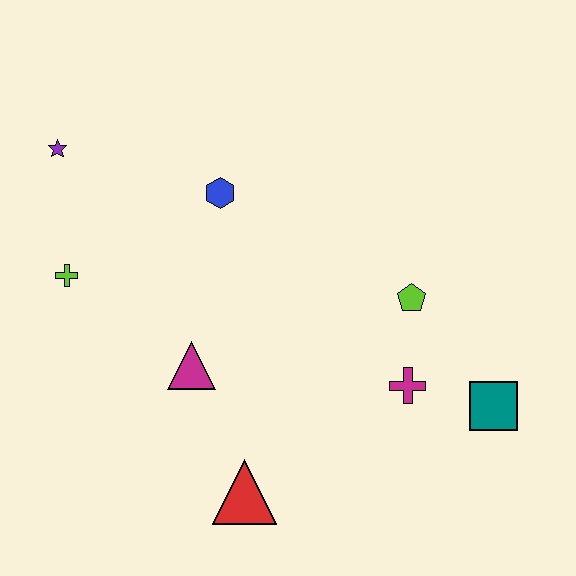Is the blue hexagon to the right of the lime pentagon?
No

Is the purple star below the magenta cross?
No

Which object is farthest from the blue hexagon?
The teal square is farthest from the blue hexagon.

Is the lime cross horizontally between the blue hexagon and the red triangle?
No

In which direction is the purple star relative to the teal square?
The purple star is to the left of the teal square.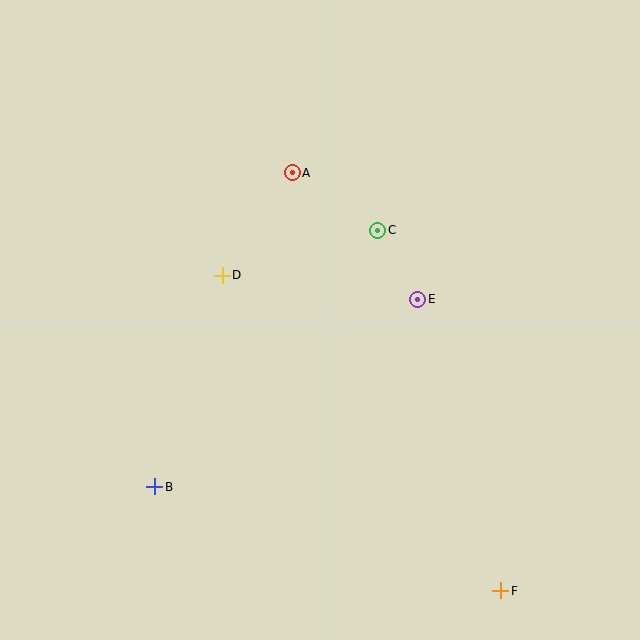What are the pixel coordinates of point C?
Point C is at (378, 230).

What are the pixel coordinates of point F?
Point F is at (501, 591).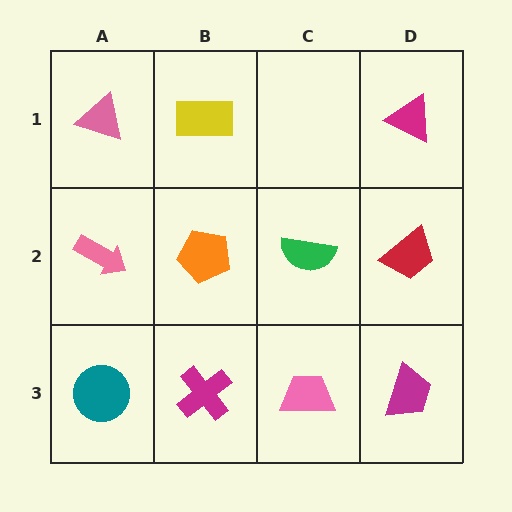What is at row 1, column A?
A pink triangle.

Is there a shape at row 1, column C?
No, that cell is empty.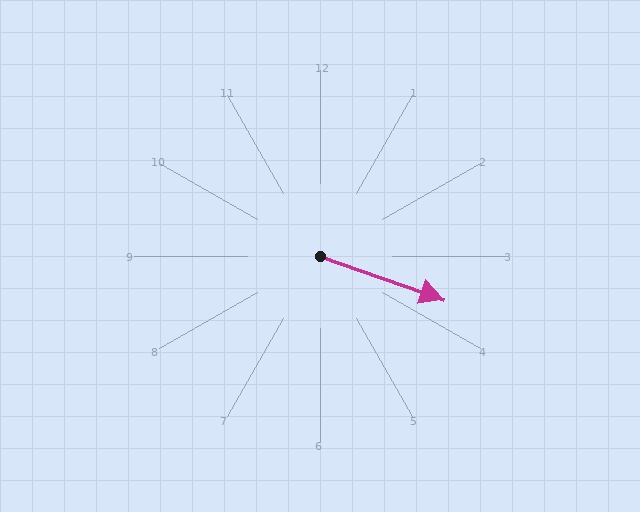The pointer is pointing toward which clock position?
Roughly 4 o'clock.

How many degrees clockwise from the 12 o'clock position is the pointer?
Approximately 109 degrees.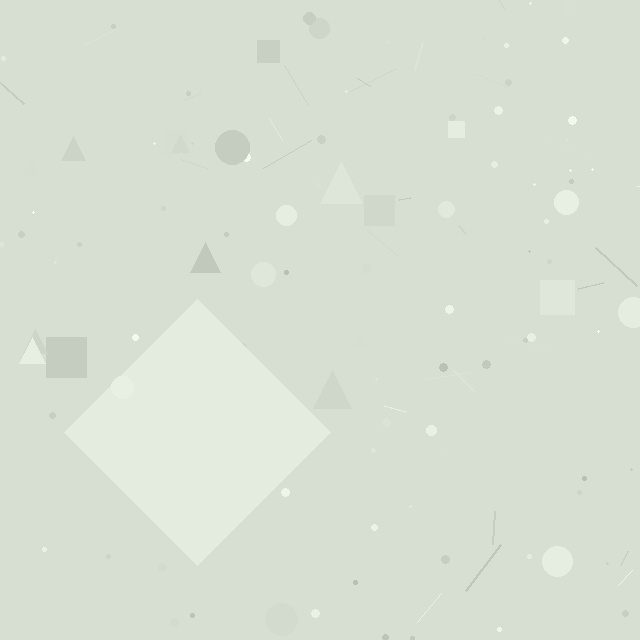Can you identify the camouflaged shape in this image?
The camouflaged shape is a diamond.